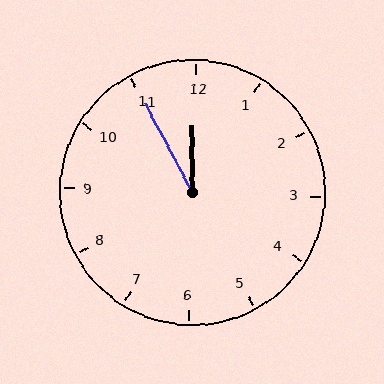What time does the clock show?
11:55.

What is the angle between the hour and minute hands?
Approximately 28 degrees.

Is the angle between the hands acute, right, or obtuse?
It is acute.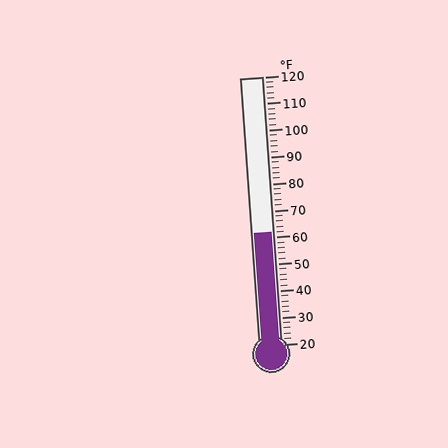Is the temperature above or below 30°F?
The temperature is above 30°F.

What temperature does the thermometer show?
The thermometer shows approximately 62°F.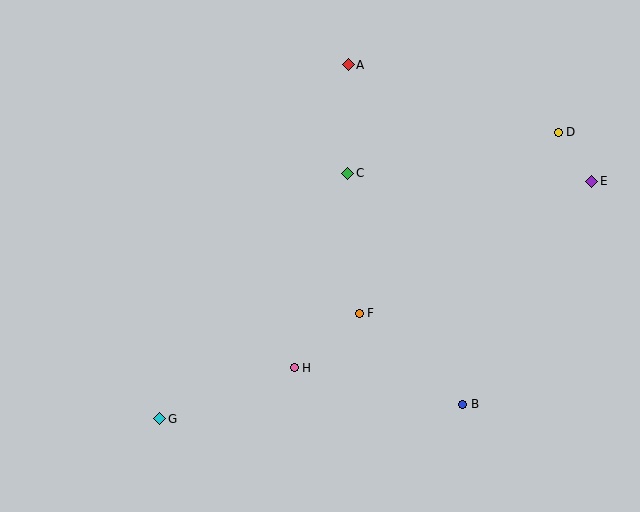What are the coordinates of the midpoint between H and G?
The midpoint between H and G is at (227, 393).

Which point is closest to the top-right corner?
Point D is closest to the top-right corner.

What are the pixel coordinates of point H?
Point H is at (294, 368).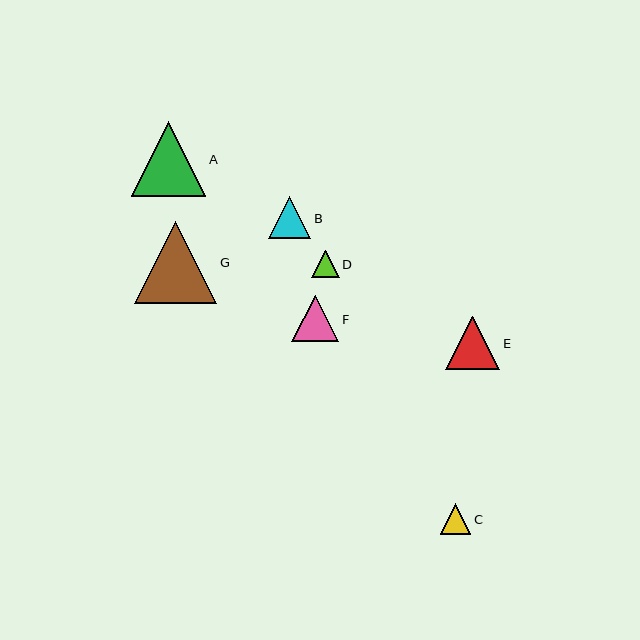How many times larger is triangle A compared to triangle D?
Triangle A is approximately 2.7 times the size of triangle D.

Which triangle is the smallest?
Triangle D is the smallest with a size of approximately 28 pixels.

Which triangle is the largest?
Triangle G is the largest with a size of approximately 82 pixels.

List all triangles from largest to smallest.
From largest to smallest: G, A, E, F, B, C, D.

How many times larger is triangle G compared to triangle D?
Triangle G is approximately 2.9 times the size of triangle D.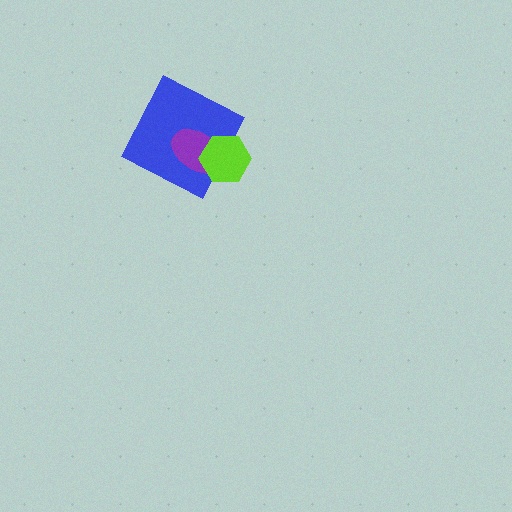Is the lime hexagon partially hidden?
No, no other shape covers it.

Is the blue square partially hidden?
Yes, it is partially covered by another shape.